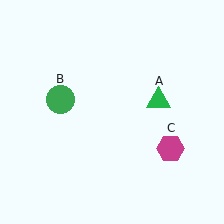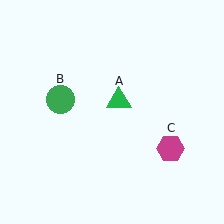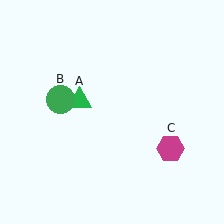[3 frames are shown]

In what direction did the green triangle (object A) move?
The green triangle (object A) moved left.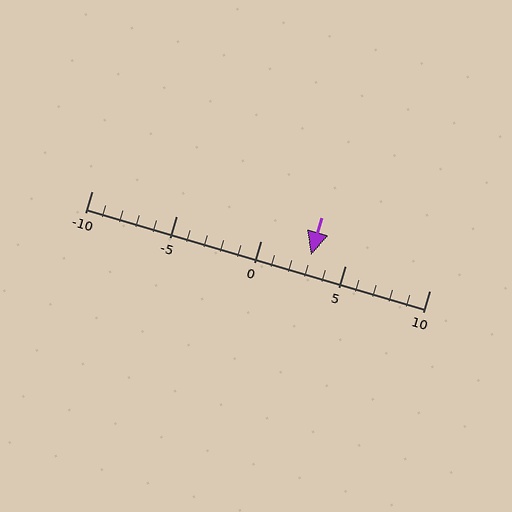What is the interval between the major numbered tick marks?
The major tick marks are spaced 5 units apart.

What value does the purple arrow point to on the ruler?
The purple arrow points to approximately 3.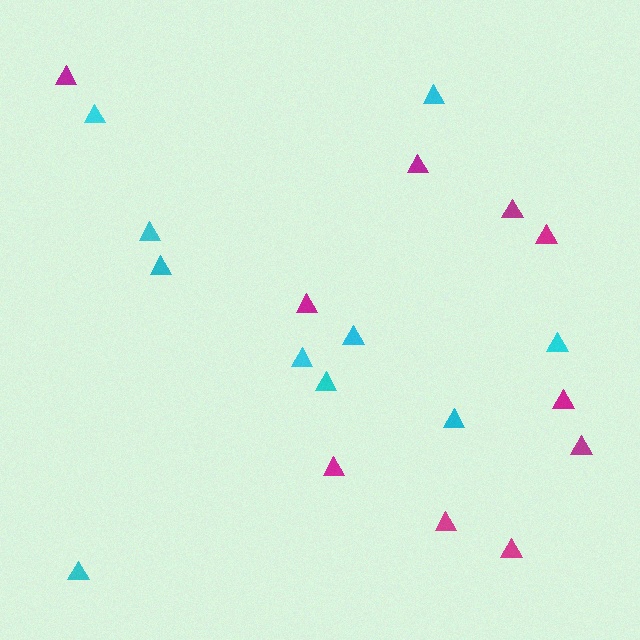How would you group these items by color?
There are 2 groups: one group of magenta triangles (10) and one group of cyan triangles (10).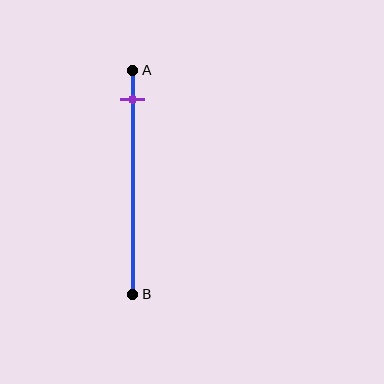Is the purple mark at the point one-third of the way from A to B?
No, the mark is at about 15% from A, not at the 33% one-third point.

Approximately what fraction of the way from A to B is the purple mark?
The purple mark is approximately 15% of the way from A to B.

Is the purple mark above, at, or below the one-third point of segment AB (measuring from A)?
The purple mark is above the one-third point of segment AB.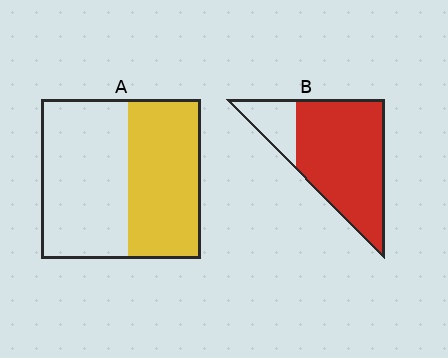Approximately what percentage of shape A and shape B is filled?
A is approximately 45% and B is approximately 80%.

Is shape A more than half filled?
No.